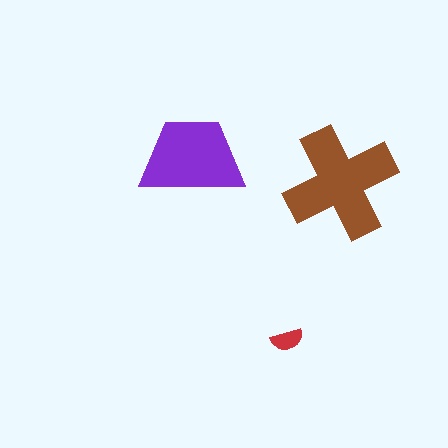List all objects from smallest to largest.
The red semicircle, the purple trapezoid, the brown cross.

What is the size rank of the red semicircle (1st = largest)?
3rd.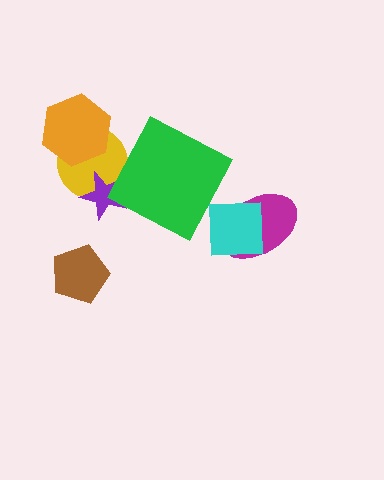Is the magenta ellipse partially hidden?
Yes, it is partially covered by another shape.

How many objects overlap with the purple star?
1 object overlaps with the purple star.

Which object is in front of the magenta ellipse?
The cyan square is in front of the magenta ellipse.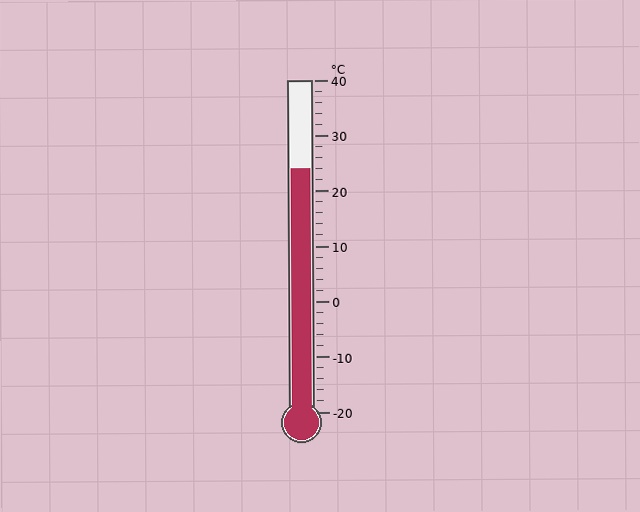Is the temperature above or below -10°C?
The temperature is above -10°C.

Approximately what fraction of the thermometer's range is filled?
The thermometer is filled to approximately 75% of its range.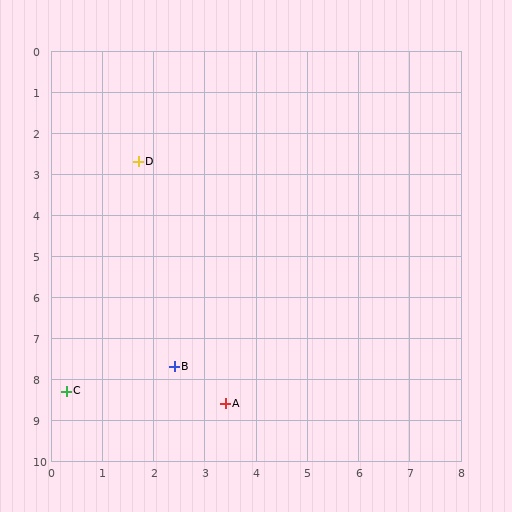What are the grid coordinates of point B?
Point B is at approximately (2.4, 7.7).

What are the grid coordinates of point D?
Point D is at approximately (1.7, 2.7).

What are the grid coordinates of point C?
Point C is at approximately (0.3, 8.3).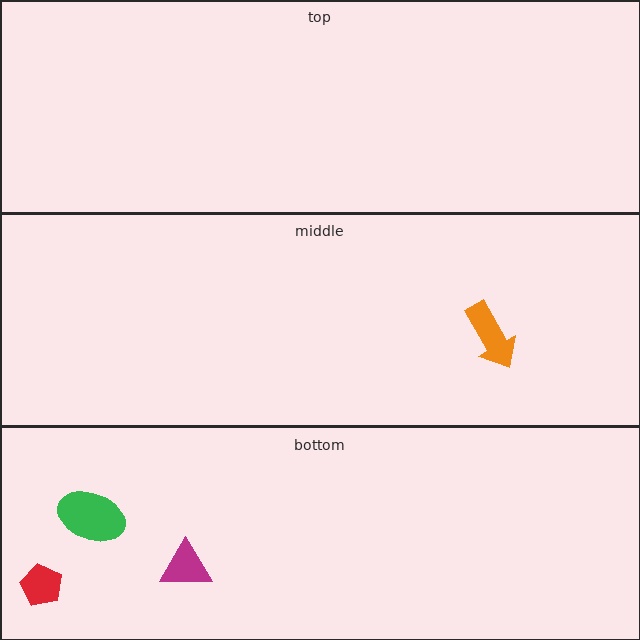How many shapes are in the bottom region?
3.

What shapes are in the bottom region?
The red pentagon, the magenta triangle, the green ellipse.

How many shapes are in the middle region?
1.